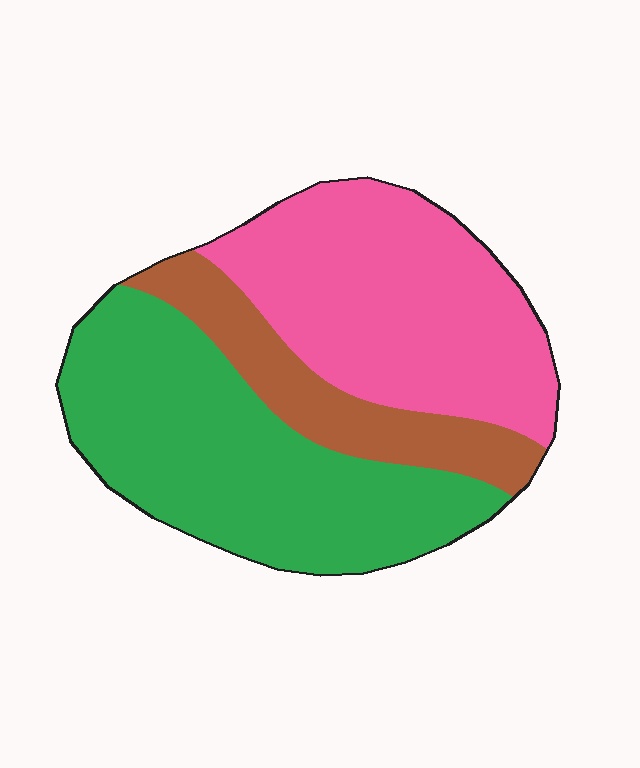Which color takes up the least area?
Brown, at roughly 20%.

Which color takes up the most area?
Green, at roughly 45%.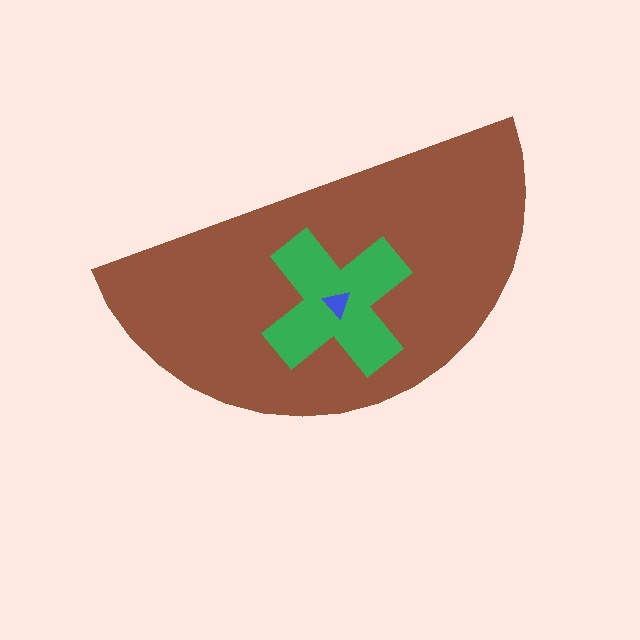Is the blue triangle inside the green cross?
Yes.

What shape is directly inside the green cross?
The blue triangle.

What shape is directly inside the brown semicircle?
The green cross.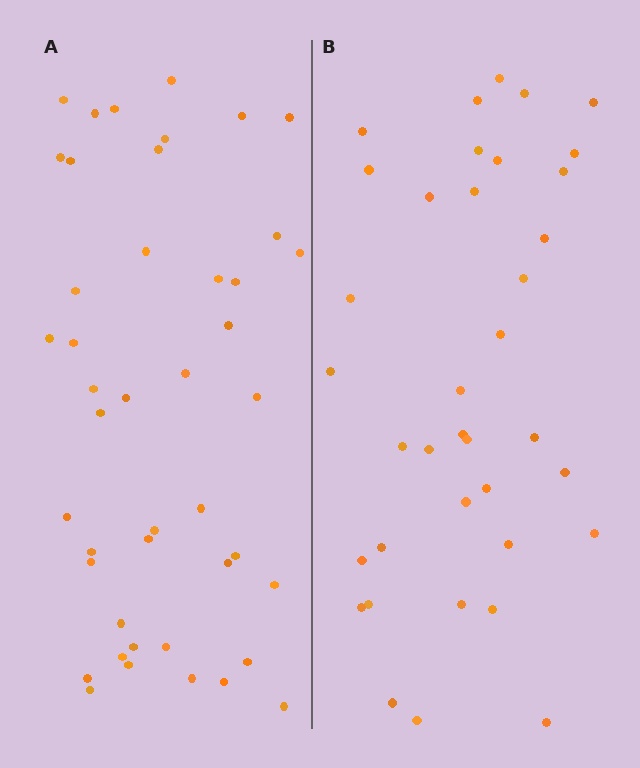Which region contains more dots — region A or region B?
Region A (the left region) has more dots.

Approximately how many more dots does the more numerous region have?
Region A has roughly 8 or so more dots than region B.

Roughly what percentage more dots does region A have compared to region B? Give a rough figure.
About 20% more.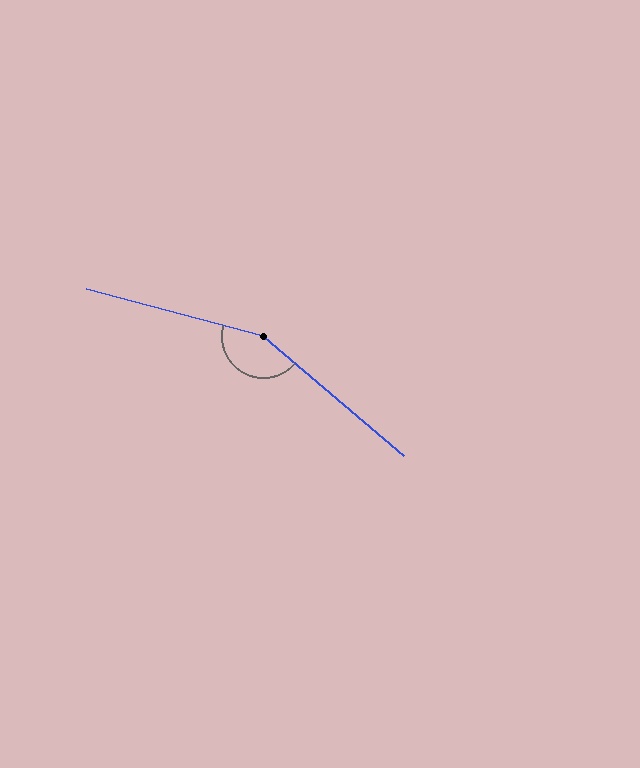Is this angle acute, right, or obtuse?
It is obtuse.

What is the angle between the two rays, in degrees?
Approximately 155 degrees.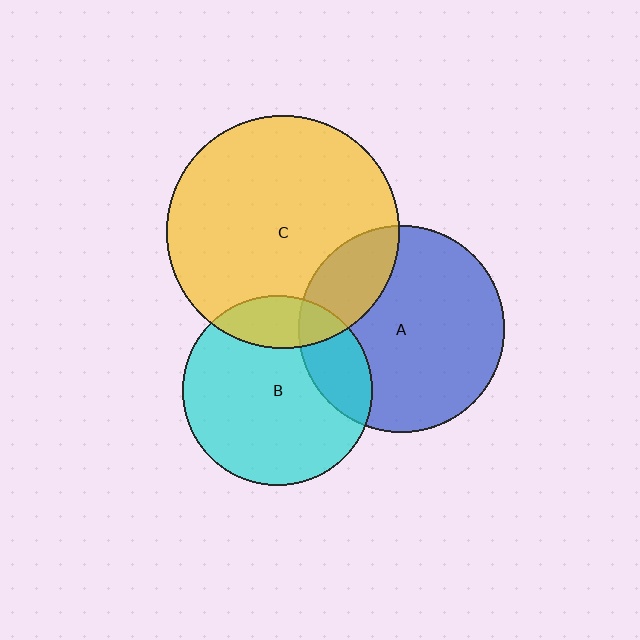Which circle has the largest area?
Circle C (yellow).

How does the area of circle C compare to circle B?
Approximately 1.5 times.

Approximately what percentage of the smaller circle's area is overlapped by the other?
Approximately 20%.